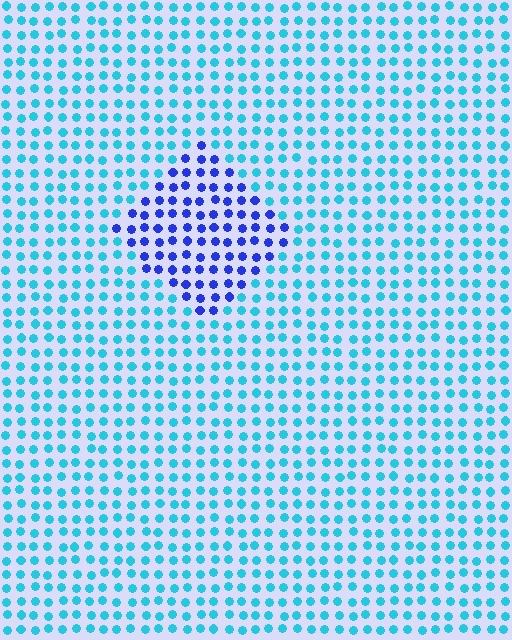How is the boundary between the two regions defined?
The boundary is defined purely by a slight shift in hue (about 48 degrees). Spacing, size, and orientation are identical on both sides.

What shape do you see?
I see a diamond.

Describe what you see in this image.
The image is filled with small cyan elements in a uniform arrangement. A diamond-shaped region is visible where the elements are tinted to a slightly different hue, forming a subtle color boundary.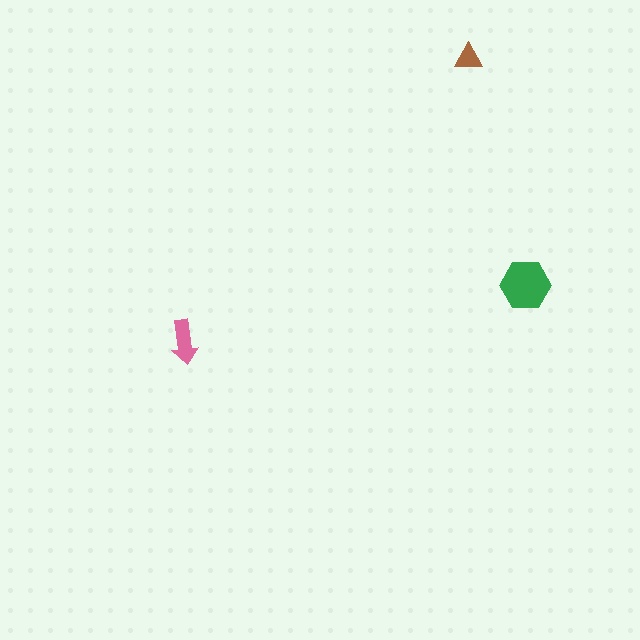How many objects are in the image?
There are 3 objects in the image.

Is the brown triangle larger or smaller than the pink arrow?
Smaller.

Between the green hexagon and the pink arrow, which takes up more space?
The green hexagon.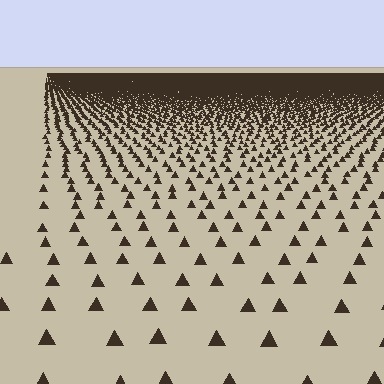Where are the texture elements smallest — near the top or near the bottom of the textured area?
Near the top.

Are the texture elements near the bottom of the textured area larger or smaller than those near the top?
Larger. Near the bottom, elements are closer to the viewer and appear at a bigger on-screen size.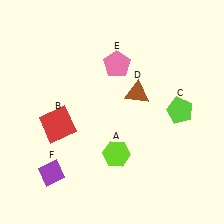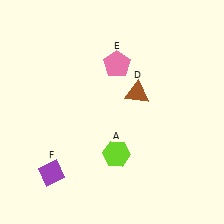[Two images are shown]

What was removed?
The lime pentagon (C), the red square (B) were removed in Image 2.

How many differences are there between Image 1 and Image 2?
There are 2 differences between the two images.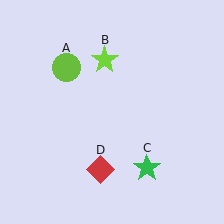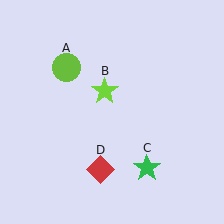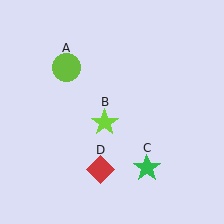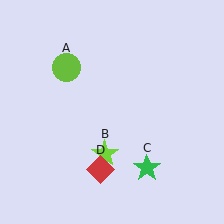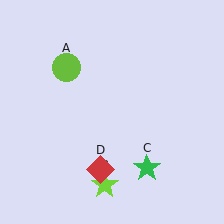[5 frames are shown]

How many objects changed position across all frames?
1 object changed position: lime star (object B).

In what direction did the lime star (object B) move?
The lime star (object B) moved down.